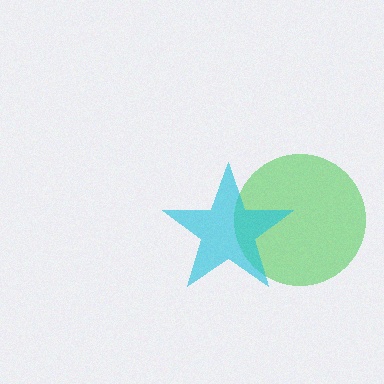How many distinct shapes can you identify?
There are 2 distinct shapes: a green circle, a cyan star.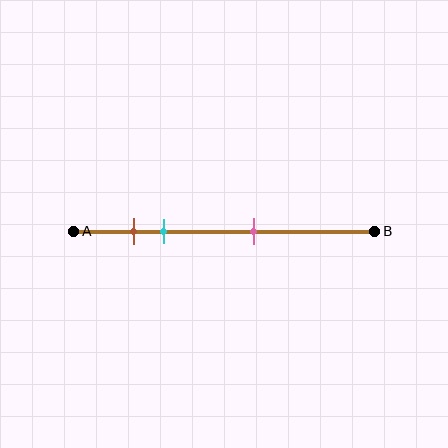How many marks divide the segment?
There are 3 marks dividing the segment.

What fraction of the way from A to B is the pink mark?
The pink mark is approximately 60% (0.6) of the way from A to B.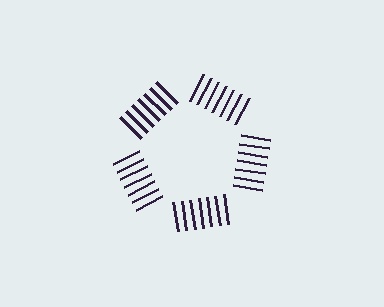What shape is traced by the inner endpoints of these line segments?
An illusory pentagon — the line segments terminate on its edges but no continuous stroke is drawn.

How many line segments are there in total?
35 — 7 along each of the 5 edges.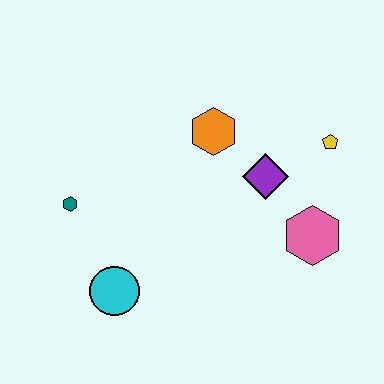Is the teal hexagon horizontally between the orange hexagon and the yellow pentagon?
No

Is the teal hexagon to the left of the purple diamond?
Yes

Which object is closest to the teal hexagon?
The cyan circle is closest to the teal hexagon.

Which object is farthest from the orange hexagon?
The cyan circle is farthest from the orange hexagon.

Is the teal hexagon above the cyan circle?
Yes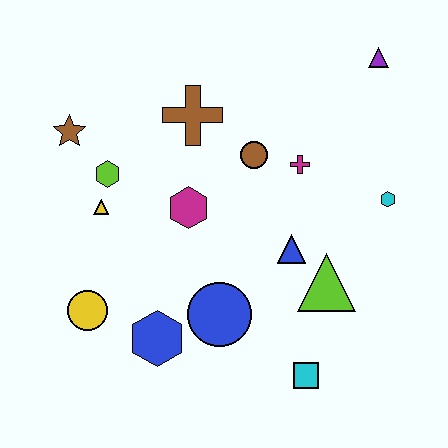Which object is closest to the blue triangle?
The lime triangle is closest to the blue triangle.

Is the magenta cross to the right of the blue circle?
Yes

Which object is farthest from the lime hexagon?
The purple triangle is farthest from the lime hexagon.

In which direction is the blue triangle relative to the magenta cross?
The blue triangle is below the magenta cross.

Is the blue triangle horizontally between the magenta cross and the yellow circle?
Yes